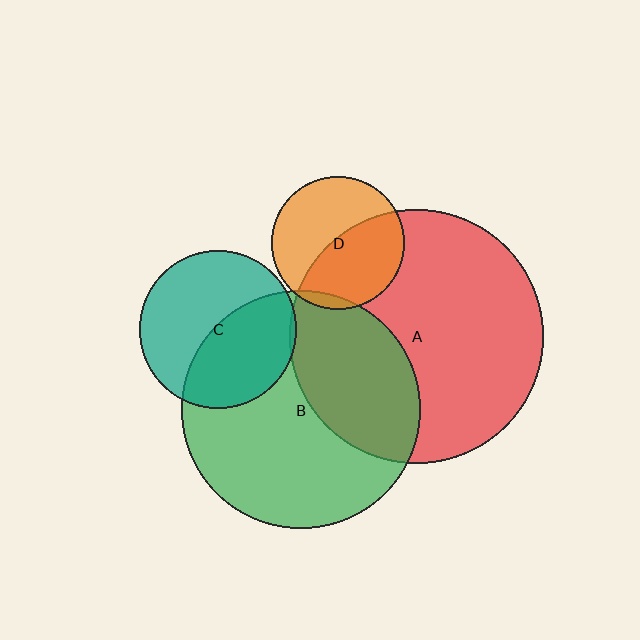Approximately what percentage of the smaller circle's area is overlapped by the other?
Approximately 35%.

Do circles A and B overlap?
Yes.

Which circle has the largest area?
Circle A (red).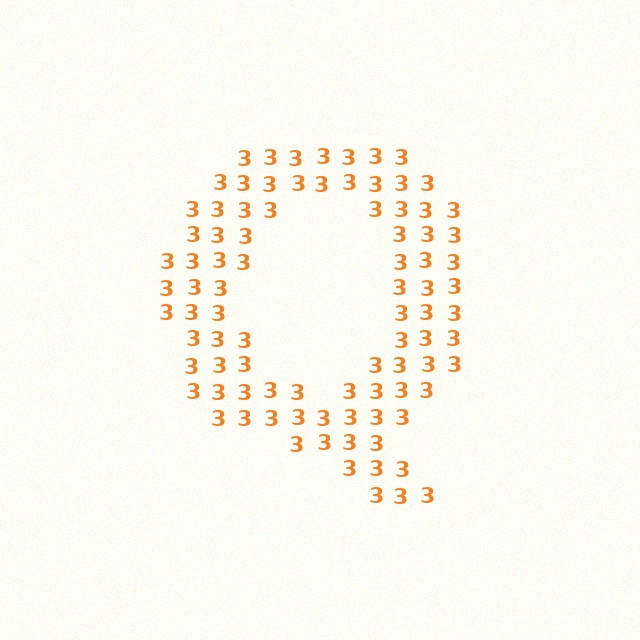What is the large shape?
The large shape is the letter Q.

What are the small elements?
The small elements are digit 3's.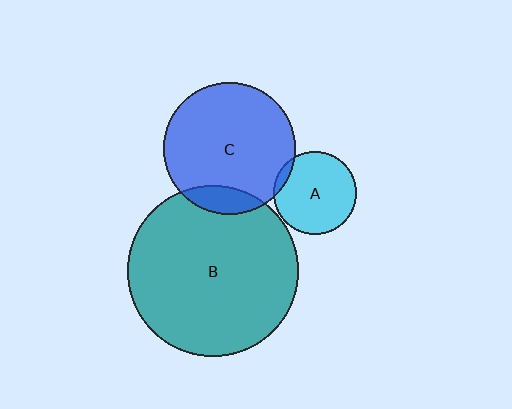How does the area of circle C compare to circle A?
Approximately 2.6 times.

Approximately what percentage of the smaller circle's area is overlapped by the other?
Approximately 5%.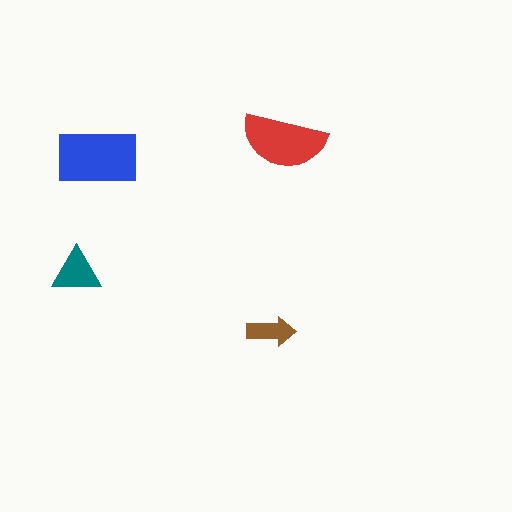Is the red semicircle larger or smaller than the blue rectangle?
Smaller.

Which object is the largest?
The blue rectangle.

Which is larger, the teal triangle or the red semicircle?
The red semicircle.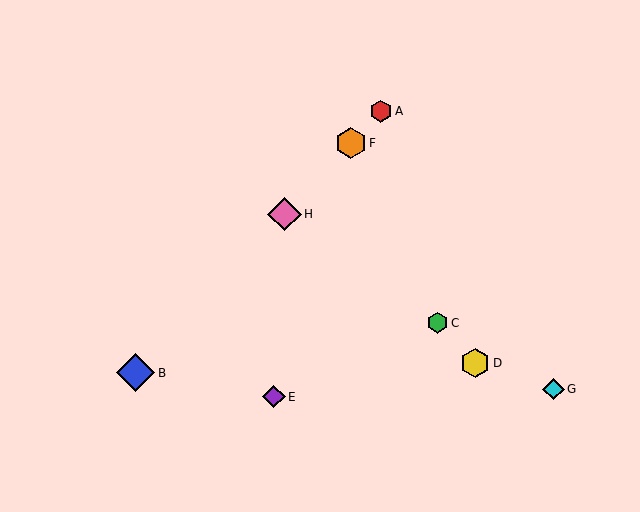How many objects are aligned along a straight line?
4 objects (A, B, F, H) are aligned along a straight line.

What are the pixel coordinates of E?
Object E is at (274, 397).